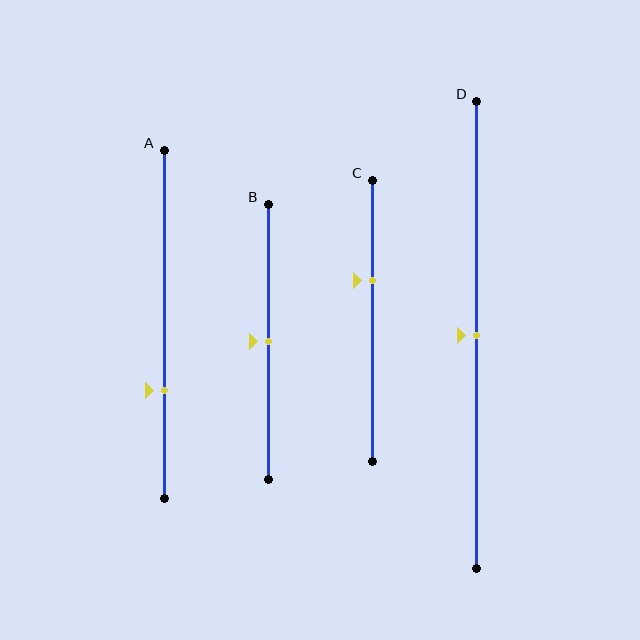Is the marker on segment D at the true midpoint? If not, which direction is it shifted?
Yes, the marker on segment D is at the true midpoint.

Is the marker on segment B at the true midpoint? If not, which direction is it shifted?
Yes, the marker on segment B is at the true midpoint.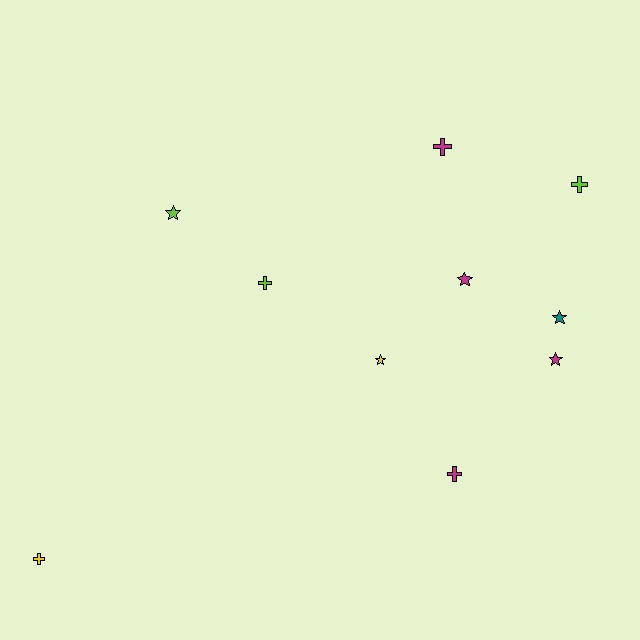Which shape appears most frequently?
Cross, with 5 objects.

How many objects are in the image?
There are 10 objects.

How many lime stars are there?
There is 1 lime star.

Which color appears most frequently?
Magenta, with 4 objects.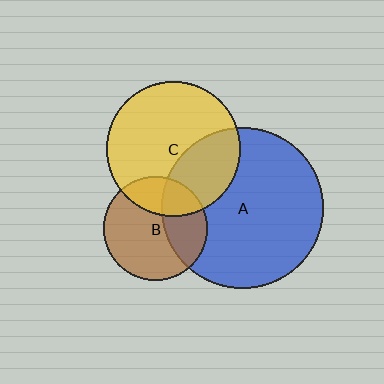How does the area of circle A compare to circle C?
Approximately 1.5 times.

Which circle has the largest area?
Circle A (blue).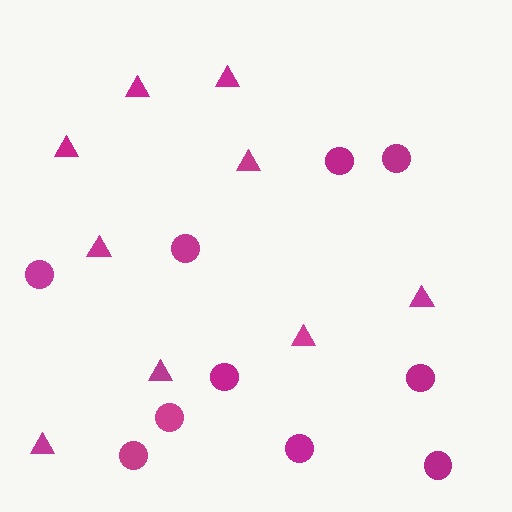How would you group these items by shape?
There are 2 groups: one group of triangles (9) and one group of circles (10).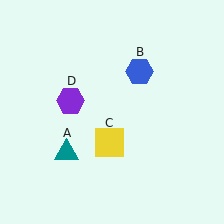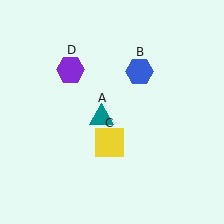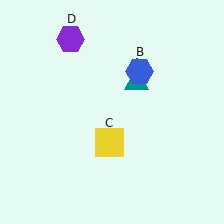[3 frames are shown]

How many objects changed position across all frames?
2 objects changed position: teal triangle (object A), purple hexagon (object D).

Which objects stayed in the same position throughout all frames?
Blue hexagon (object B) and yellow square (object C) remained stationary.